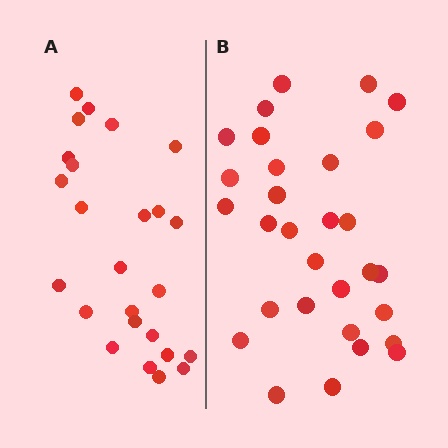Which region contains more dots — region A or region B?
Region B (the right region) has more dots.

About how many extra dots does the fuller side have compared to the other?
Region B has about 5 more dots than region A.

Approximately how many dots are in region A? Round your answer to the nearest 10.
About 20 dots. (The exact count is 25, which rounds to 20.)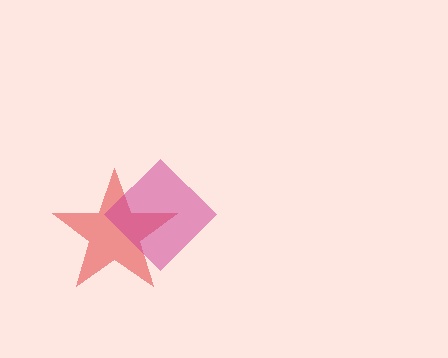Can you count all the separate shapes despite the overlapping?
Yes, there are 2 separate shapes.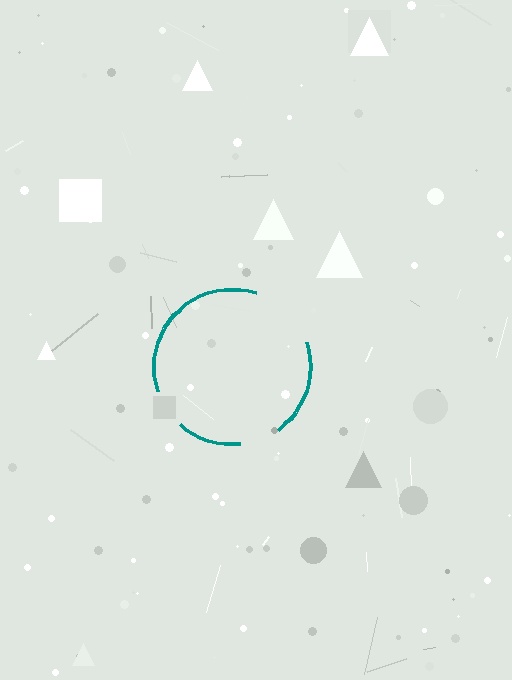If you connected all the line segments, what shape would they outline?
They would outline a circle.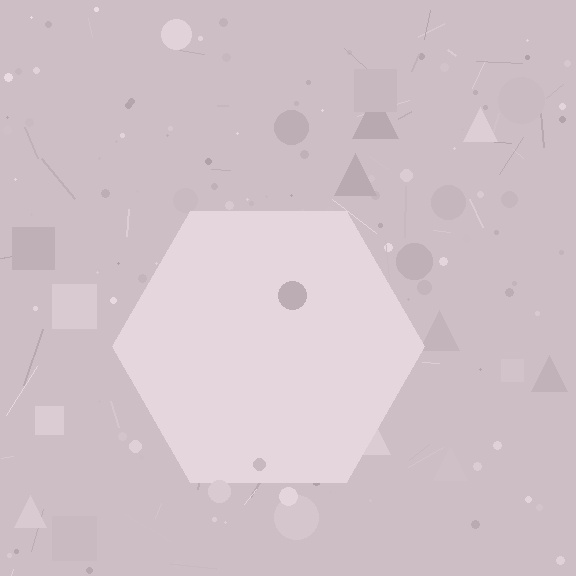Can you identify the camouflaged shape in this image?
The camouflaged shape is a hexagon.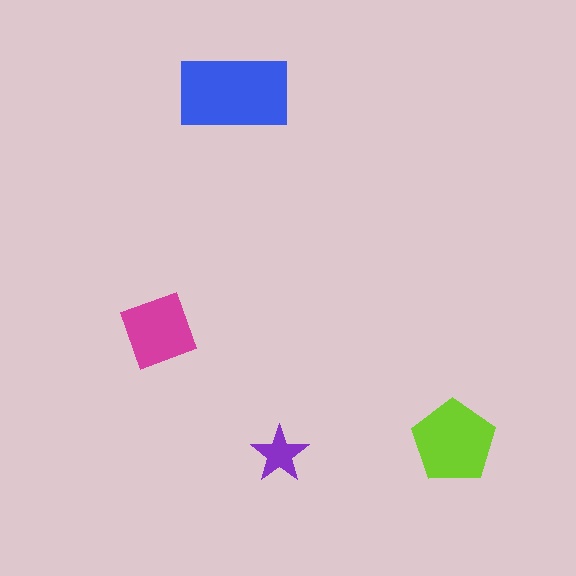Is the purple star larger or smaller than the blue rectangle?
Smaller.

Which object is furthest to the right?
The lime pentagon is rightmost.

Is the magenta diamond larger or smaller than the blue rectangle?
Smaller.